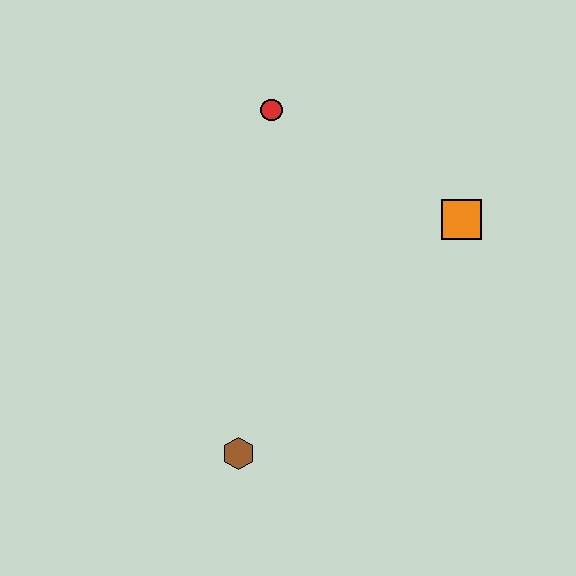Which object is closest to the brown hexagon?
The orange square is closest to the brown hexagon.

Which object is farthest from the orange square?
The brown hexagon is farthest from the orange square.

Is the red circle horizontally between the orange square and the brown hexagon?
Yes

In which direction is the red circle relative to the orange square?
The red circle is to the left of the orange square.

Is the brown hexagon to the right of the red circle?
No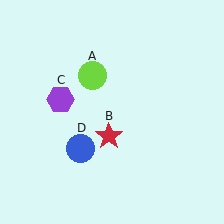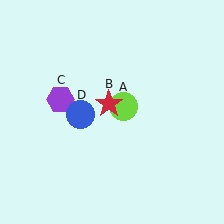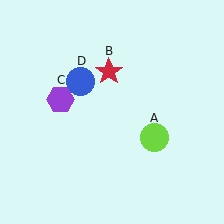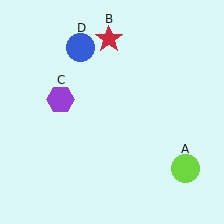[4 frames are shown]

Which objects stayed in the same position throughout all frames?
Purple hexagon (object C) remained stationary.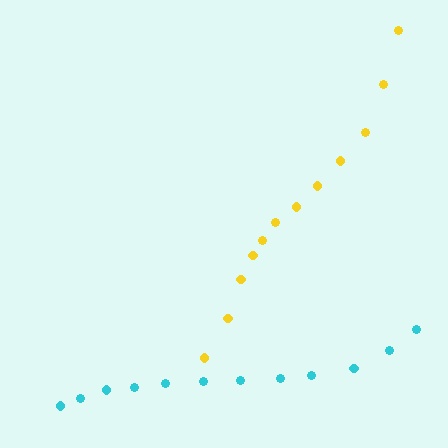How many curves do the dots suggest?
There are 2 distinct paths.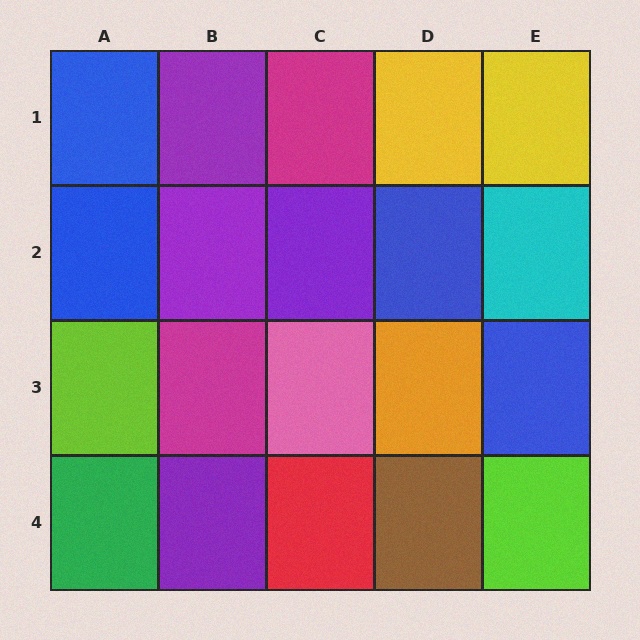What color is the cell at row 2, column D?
Blue.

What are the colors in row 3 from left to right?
Lime, magenta, pink, orange, blue.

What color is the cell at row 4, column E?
Lime.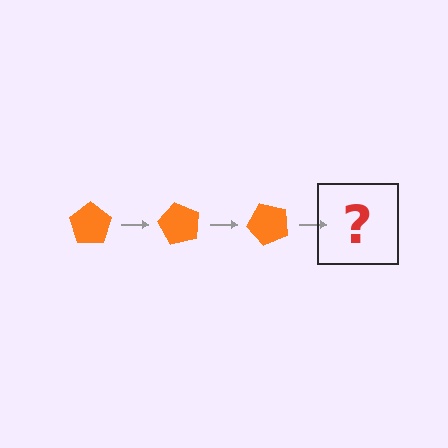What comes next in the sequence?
The next element should be an orange pentagon rotated 180 degrees.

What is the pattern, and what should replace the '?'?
The pattern is that the pentagon rotates 60 degrees each step. The '?' should be an orange pentagon rotated 180 degrees.